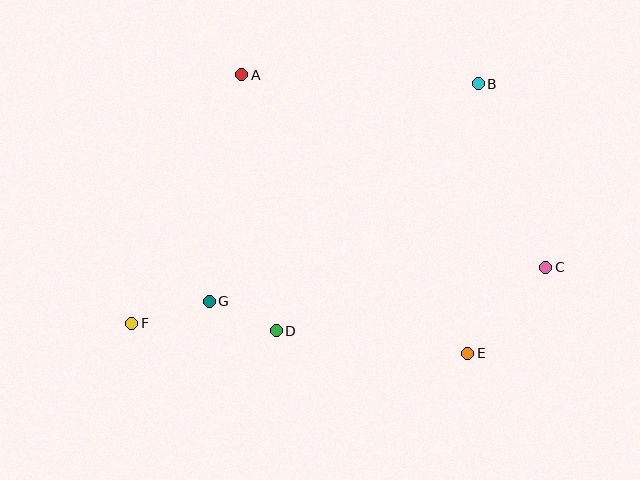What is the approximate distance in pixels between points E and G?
The distance between E and G is approximately 263 pixels.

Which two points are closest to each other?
Points D and G are closest to each other.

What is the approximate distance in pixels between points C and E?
The distance between C and E is approximately 116 pixels.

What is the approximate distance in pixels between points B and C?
The distance between B and C is approximately 196 pixels.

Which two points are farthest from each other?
Points B and F are farthest from each other.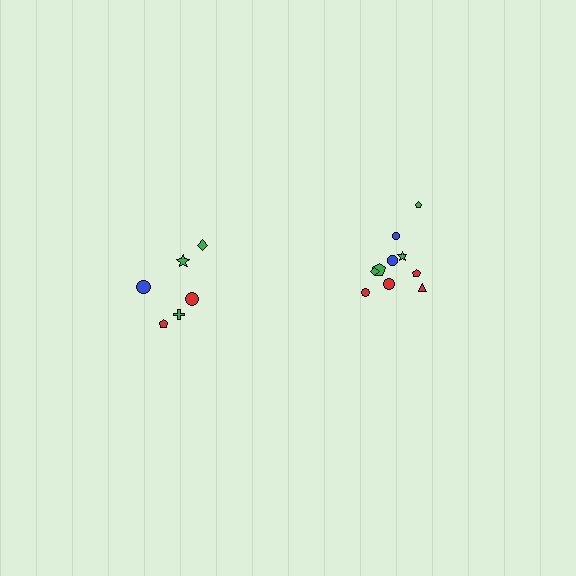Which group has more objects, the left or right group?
The right group.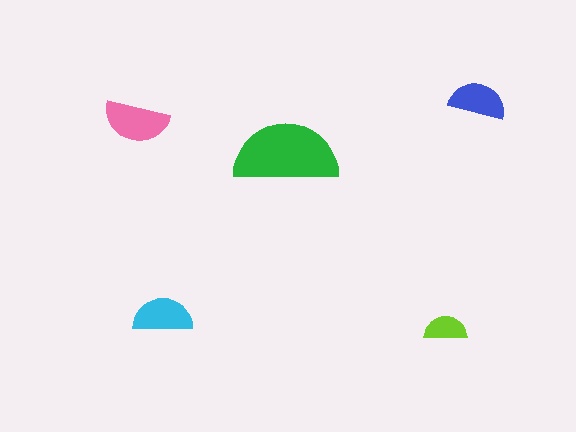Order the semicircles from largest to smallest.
the green one, the pink one, the cyan one, the blue one, the lime one.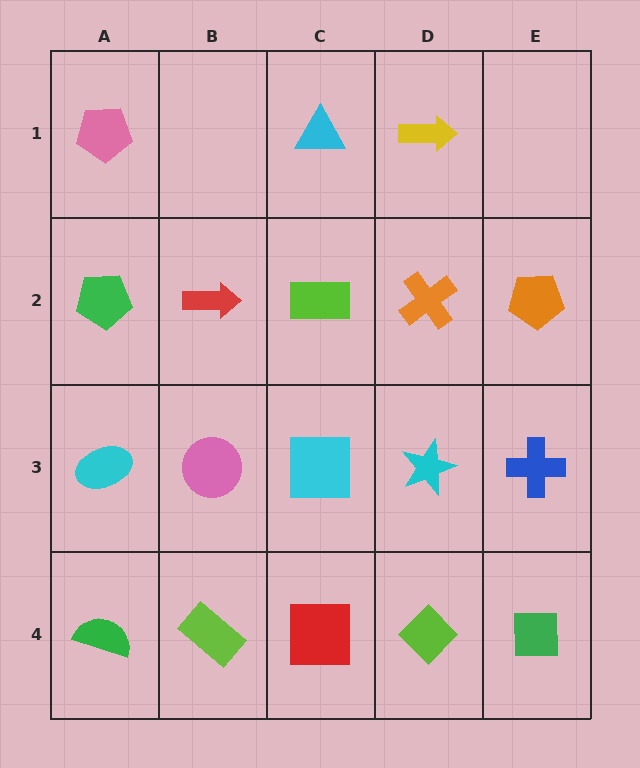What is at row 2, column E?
An orange pentagon.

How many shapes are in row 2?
5 shapes.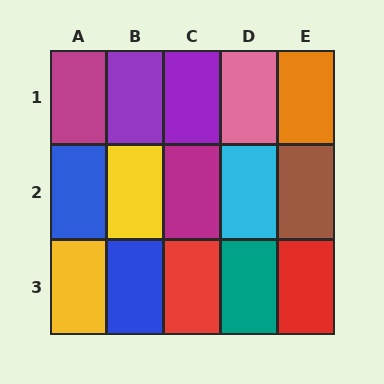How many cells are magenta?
2 cells are magenta.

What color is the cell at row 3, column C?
Red.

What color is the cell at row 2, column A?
Blue.